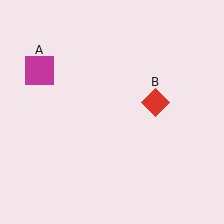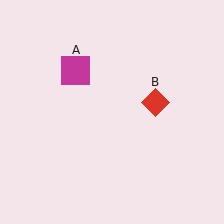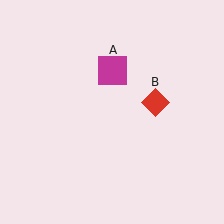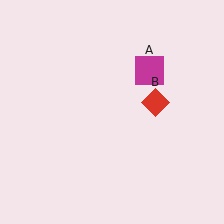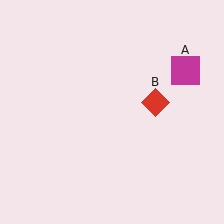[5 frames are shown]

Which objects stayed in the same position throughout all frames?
Red diamond (object B) remained stationary.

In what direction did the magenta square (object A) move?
The magenta square (object A) moved right.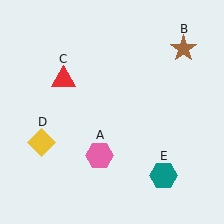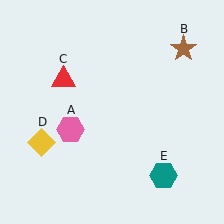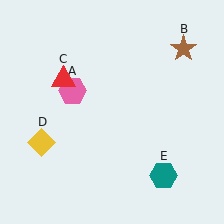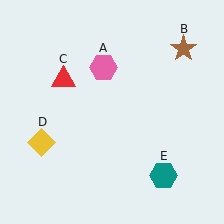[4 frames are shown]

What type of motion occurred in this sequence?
The pink hexagon (object A) rotated clockwise around the center of the scene.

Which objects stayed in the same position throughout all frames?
Brown star (object B) and red triangle (object C) and yellow diamond (object D) and teal hexagon (object E) remained stationary.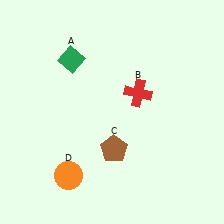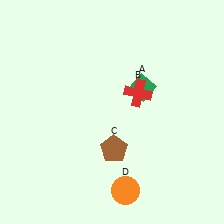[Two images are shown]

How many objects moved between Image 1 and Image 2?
2 objects moved between the two images.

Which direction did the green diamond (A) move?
The green diamond (A) moved right.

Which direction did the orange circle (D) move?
The orange circle (D) moved right.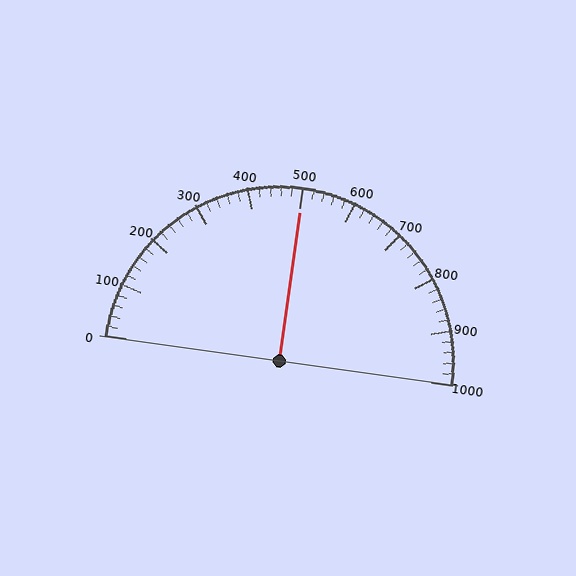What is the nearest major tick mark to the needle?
The nearest major tick mark is 500.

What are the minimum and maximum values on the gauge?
The gauge ranges from 0 to 1000.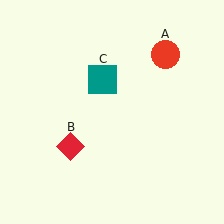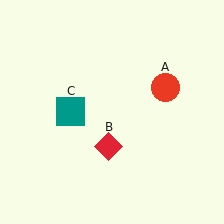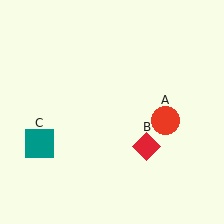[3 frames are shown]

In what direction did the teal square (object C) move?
The teal square (object C) moved down and to the left.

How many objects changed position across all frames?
3 objects changed position: red circle (object A), red diamond (object B), teal square (object C).